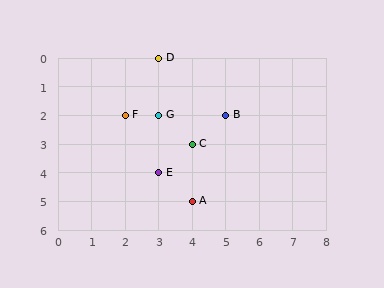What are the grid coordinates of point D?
Point D is at grid coordinates (3, 0).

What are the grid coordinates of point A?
Point A is at grid coordinates (4, 5).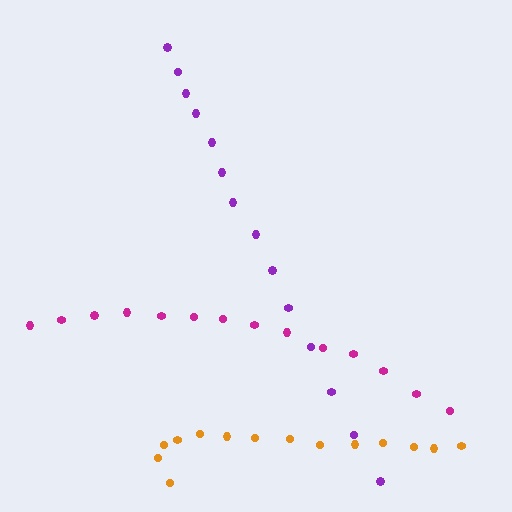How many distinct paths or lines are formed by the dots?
There are 3 distinct paths.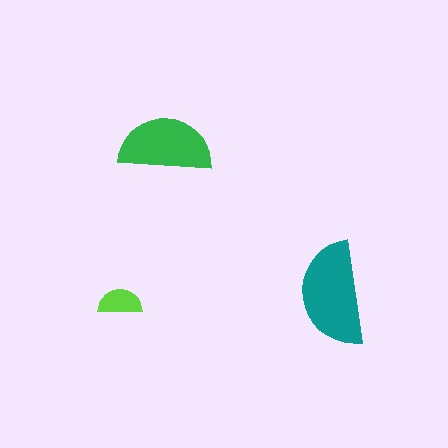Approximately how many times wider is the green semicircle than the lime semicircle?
About 2 times wider.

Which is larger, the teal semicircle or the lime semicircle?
The teal one.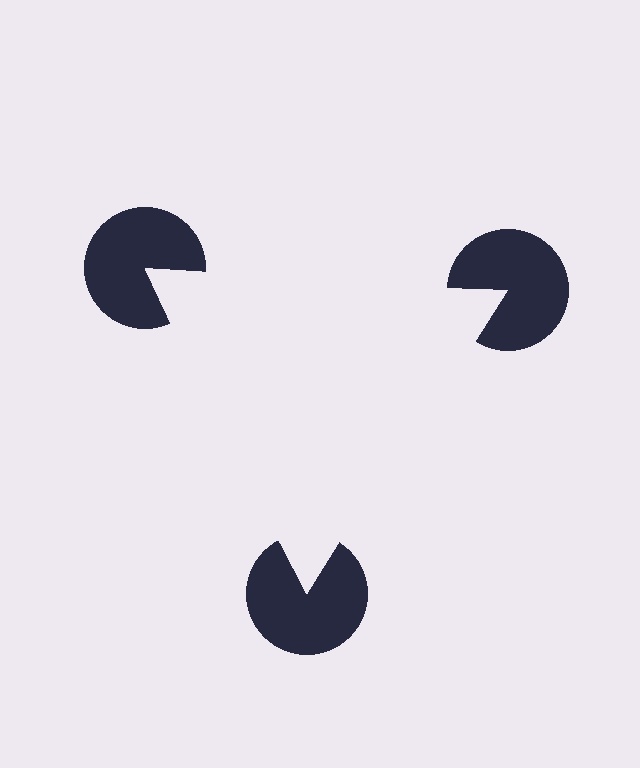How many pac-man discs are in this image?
There are 3 — one at each vertex of the illusory triangle.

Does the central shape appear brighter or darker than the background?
It typically appears slightly brighter than the background, even though no actual brightness change is drawn.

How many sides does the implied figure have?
3 sides.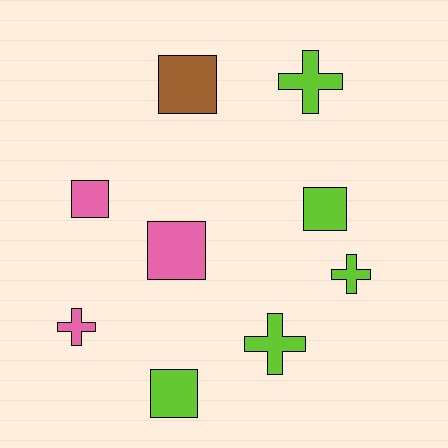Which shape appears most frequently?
Square, with 5 objects.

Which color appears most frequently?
Lime, with 5 objects.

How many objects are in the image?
There are 9 objects.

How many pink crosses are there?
There is 1 pink cross.